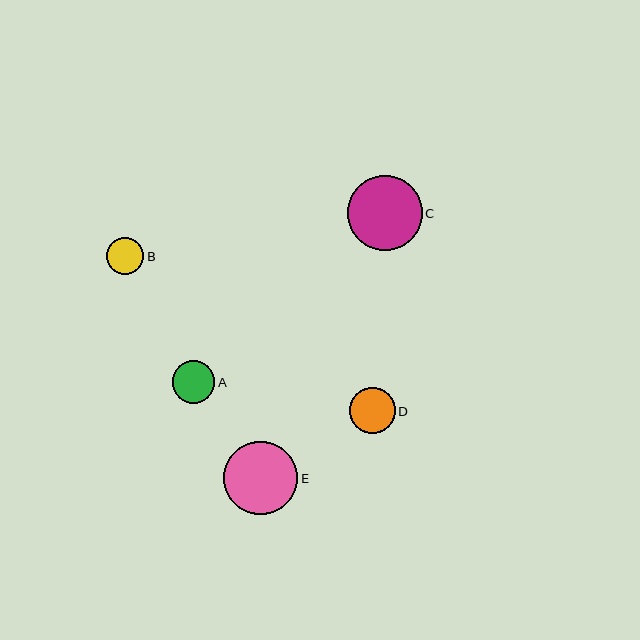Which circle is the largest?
Circle C is the largest with a size of approximately 75 pixels.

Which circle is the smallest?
Circle B is the smallest with a size of approximately 37 pixels.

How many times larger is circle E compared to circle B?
Circle E is approximately 2.0 times the size of circle B.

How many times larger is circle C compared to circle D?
Circle C is approximately 1.6 times the size of circle D.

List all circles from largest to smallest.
From largest to smallest: C, E, D, A, B.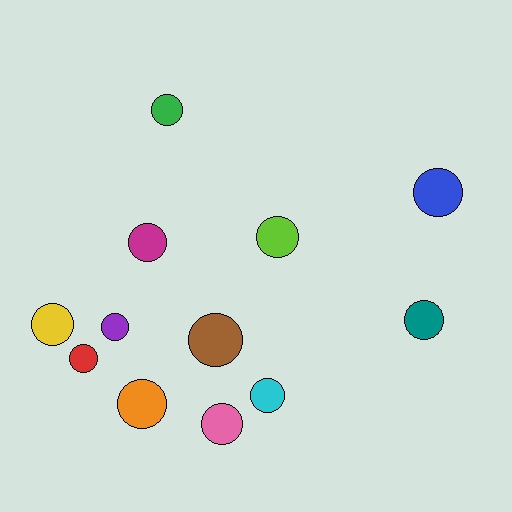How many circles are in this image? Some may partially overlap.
There are 12 circles.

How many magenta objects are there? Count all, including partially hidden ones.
There is 1 magenta object.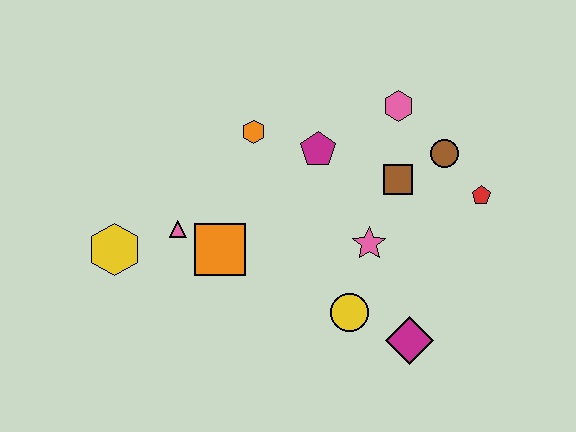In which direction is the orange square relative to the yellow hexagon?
The orange square is to the right of the yellow hexagon.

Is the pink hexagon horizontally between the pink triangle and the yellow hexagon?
No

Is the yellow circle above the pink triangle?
No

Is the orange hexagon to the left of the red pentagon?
Yes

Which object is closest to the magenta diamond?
The yellow circle is closest to the magenta diamond.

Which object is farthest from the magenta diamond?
The yellow hexagon is farthest from the magenta diamond.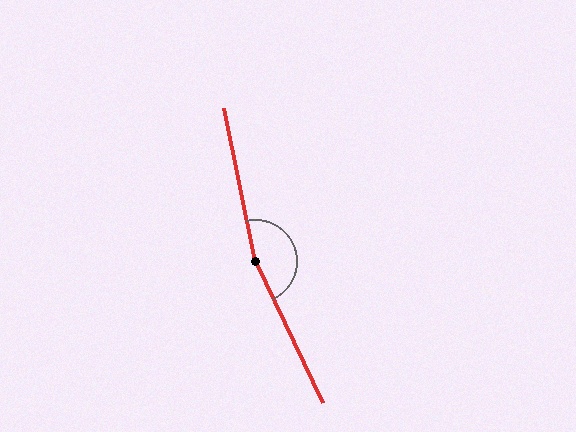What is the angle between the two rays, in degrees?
Approximately 166 degrees.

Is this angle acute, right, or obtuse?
It is obtuse.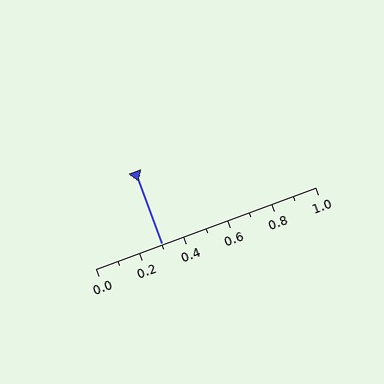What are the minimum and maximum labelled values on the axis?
The axis runs from 0.0 to 1.0.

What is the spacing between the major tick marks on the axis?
The major ticks are spaced 0.2 apart.